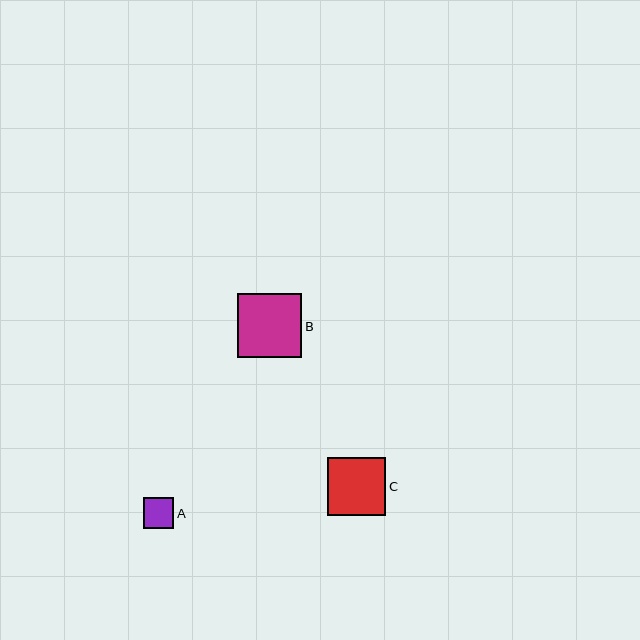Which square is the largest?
Square B is the largest with a size of approximately 64 pixels.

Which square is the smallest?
Square A is the smallest with a size of approximately 30 pixels.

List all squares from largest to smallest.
From largest to smallest: B, C, A.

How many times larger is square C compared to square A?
Square C is approximately 1.9 times the size of square A.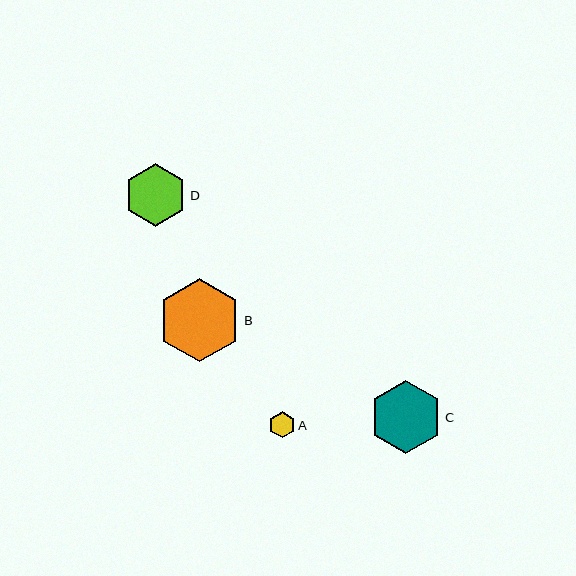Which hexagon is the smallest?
Hexagon A is the smallest with a size of approximately 26 pixels.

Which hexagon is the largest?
Hexagon B is the largest with a size of approximately 83 pixels.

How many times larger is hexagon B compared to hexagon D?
Hexagon B is approximately 1.3 times the size of hexagon D.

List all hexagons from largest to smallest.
From largest to smallest: B, C, D, A.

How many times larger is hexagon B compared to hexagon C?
Hexagon B is approximately 1.1 times the size of hexagon C.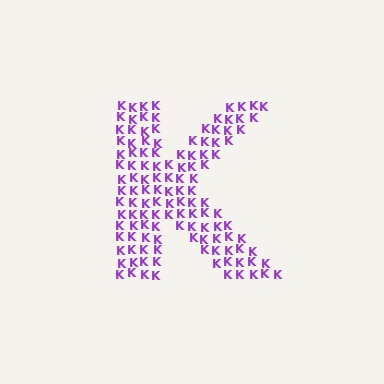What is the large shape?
The large shape is the letter K.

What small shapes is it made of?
It is made of small letter K's.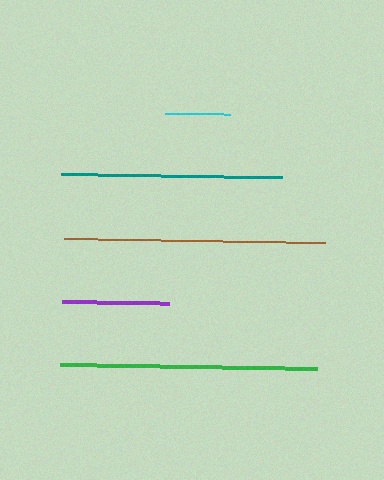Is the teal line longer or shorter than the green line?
The green line is longer than the teal line.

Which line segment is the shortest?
The cyan line is the shortest at approximately 65 pixels.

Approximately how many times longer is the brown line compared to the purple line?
The brown line is approximately 2.4 times the length of the purple line.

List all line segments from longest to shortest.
From longest to shortest: brown, green, teal, purple, cyan.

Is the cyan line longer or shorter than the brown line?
The brown line is longer than the cyan line.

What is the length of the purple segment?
The purple segment is approximately 107 pixels long.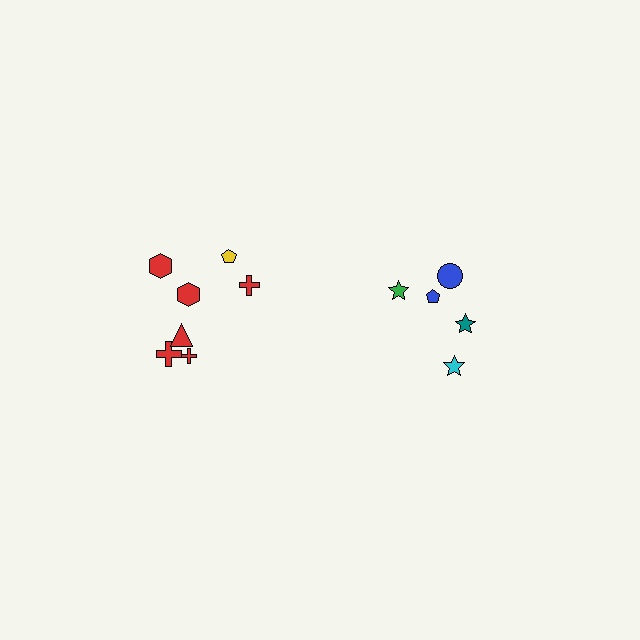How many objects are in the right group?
There are 5 objects.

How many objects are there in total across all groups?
There are 12 objects.